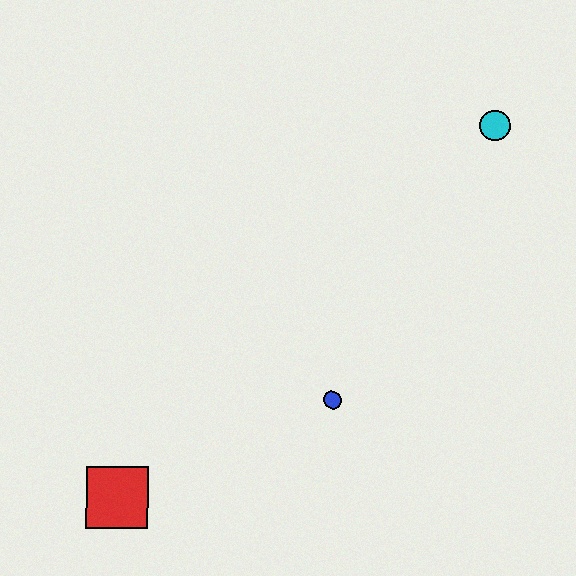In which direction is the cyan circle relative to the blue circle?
The cyan circle is above the blue circle.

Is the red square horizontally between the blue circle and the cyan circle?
No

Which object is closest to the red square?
The blue circle is closest to the red square.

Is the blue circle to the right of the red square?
Yes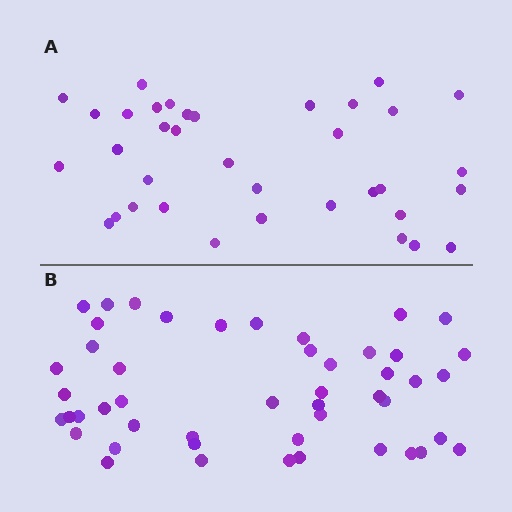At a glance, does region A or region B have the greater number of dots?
Region B (the bottom region) has more dots.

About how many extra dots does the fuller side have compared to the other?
Region B has roughly 12 or so more dots than region A.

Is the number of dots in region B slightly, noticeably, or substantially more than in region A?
Region B has noticeably more, but not dramatically so. The ratio is roughly 1.3 to 1.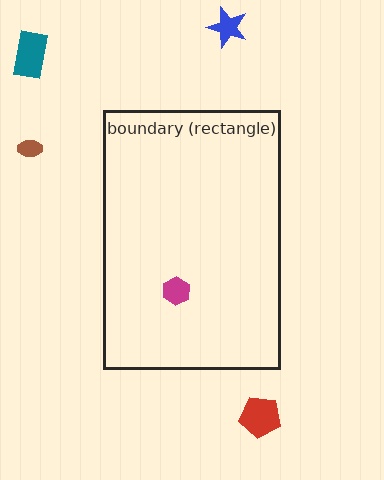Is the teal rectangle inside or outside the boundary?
Outside.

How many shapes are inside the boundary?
1 inside, 4 outside.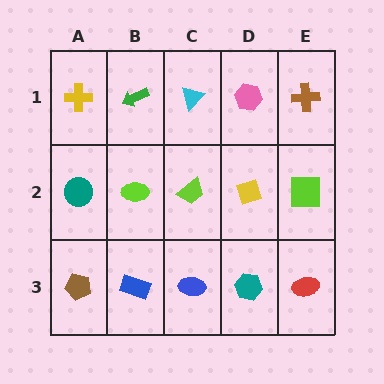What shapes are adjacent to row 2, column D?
A pink hexagon (row 1, column D), a teal hexagon (row 3, column D), a lime trapezoid (row 2, column C), a lime square (row 2, column E).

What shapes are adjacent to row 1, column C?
A lime trapezoid (row 2, column C), a green arrow (row 1, column B), a pink hexagon (row 1, column D).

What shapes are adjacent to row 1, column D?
A yellow diamond (row 2, column D), a cyan triangle (row 1, column C), a brown cross (row 1, column E).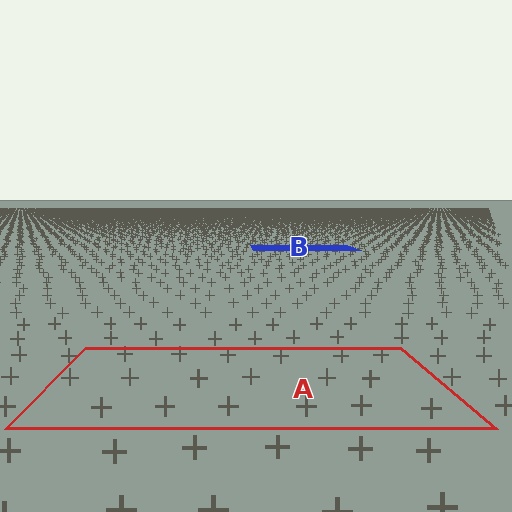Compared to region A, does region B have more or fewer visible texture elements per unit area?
Region B has more texture elements per unit area — they are packed more densely because it is farther away.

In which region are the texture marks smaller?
The texture marks are smaller in region B, because it is farther away.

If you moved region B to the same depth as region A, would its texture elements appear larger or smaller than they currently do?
They would appear larger. At a closer depth, the same texture elements are projected at a bigger on-screen size.